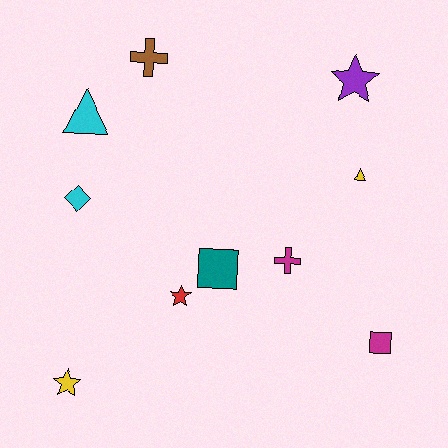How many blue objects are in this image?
There are no blue objects.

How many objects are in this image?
There are 10 objects.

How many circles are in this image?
There are no circles.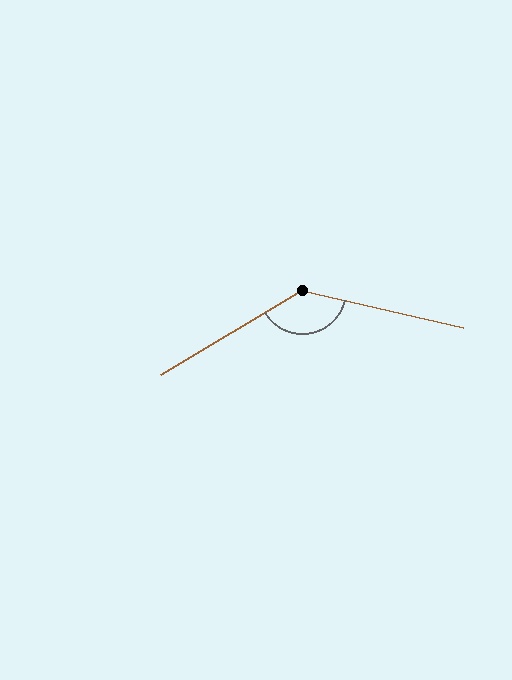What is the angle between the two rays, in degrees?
Approximately 136 degrees.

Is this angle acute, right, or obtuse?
It is obtuse.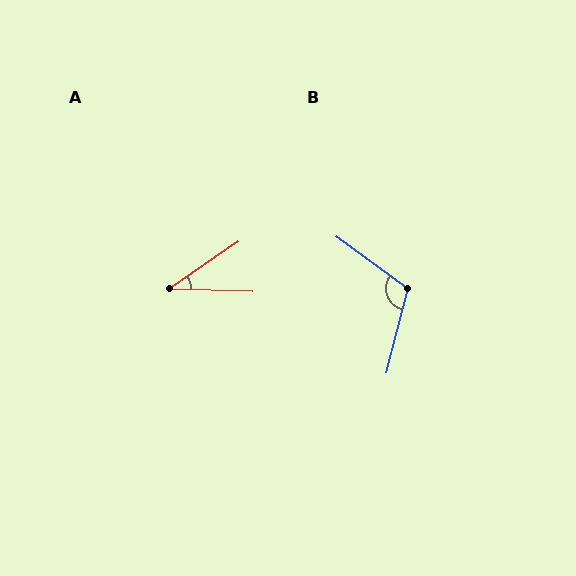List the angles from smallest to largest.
A (36°), B (111°).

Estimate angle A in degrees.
Approximately 36 degrees.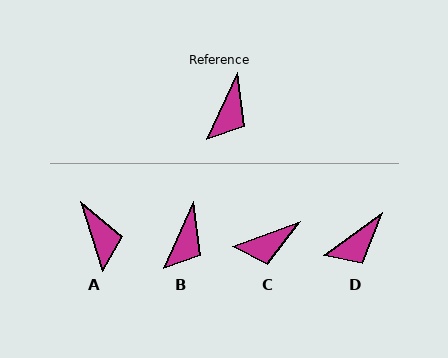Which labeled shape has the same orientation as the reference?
B.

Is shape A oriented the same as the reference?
No, it is off by about 43 degrees.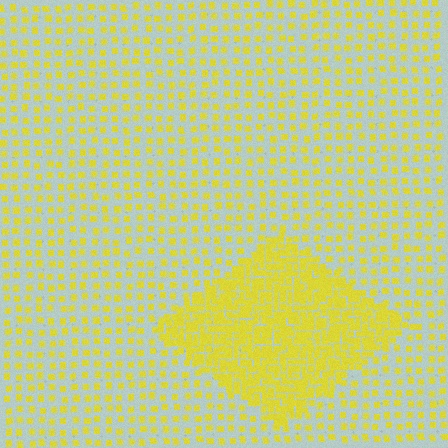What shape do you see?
I see a diamond.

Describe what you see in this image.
The image contains small yellow elements arranged at two different densities. A diamond-shaped region is visible where the elements are more densely packed than the surrounding area.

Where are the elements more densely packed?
The elements are more densely packed inside the diamond boundary.